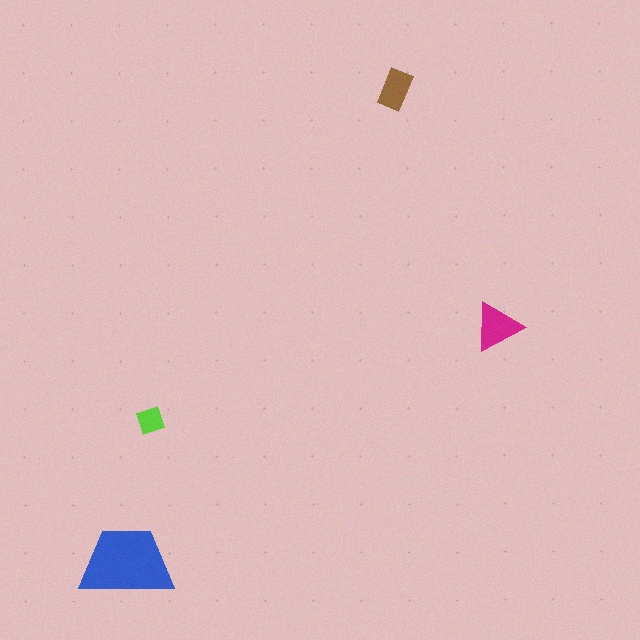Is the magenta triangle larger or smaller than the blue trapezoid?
Smaller.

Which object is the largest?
The blue trapezoid.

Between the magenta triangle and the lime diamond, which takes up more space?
The magenta triangle.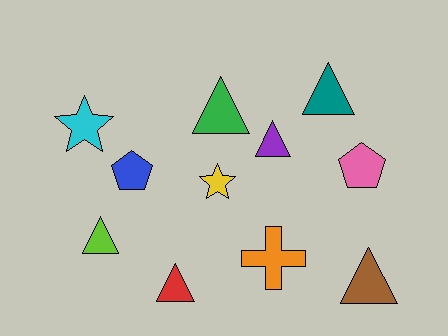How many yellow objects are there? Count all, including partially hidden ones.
There is 1 yellow object.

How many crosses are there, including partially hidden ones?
There is 1 cross.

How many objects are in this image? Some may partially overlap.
There are 11 objects.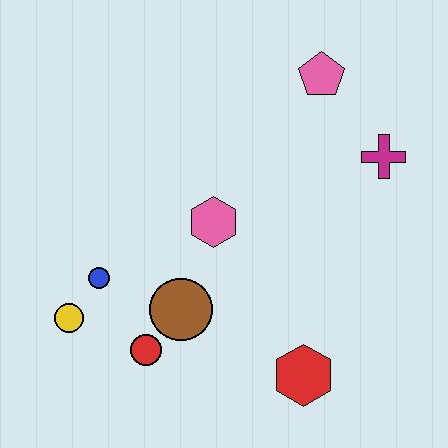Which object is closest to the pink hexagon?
The brown circle is closest to the pink hexagon.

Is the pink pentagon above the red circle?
Yes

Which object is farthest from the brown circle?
The pink pentagon is farthest from the brown circle.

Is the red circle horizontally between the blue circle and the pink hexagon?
Yes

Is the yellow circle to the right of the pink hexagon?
No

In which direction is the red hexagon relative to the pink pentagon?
The red hexagon is below the pink pentagon.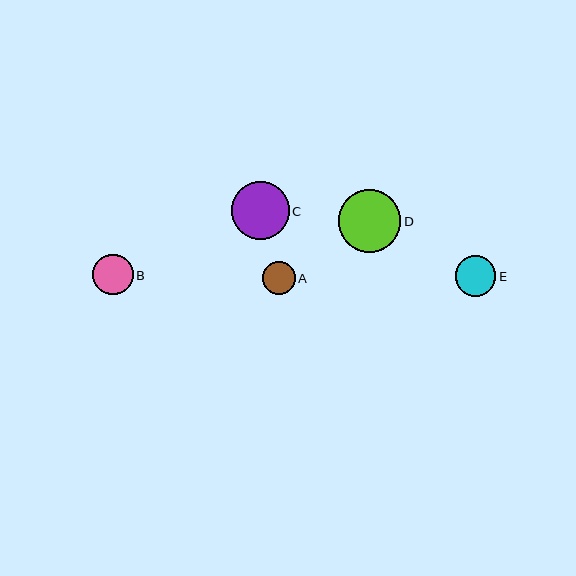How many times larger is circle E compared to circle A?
Circle E is approximately 1.3 times the size of circle A.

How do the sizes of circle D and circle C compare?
Circle D and circle C are approximately the same size.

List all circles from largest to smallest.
From largest to smallest: D, C, E, B, A.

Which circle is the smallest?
Circle A is the smallest with a size of approximately 32 pixels.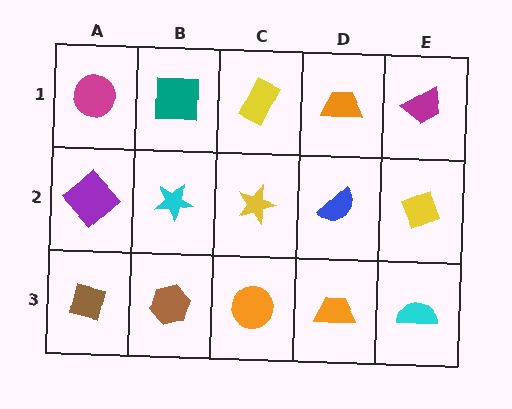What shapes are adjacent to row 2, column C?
A yellow rectangle (row 1, column C), an orange circle (row 3, column C), a cyan star (row 2, column B), a blue semicircle (row 2, column D).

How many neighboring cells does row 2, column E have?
3.